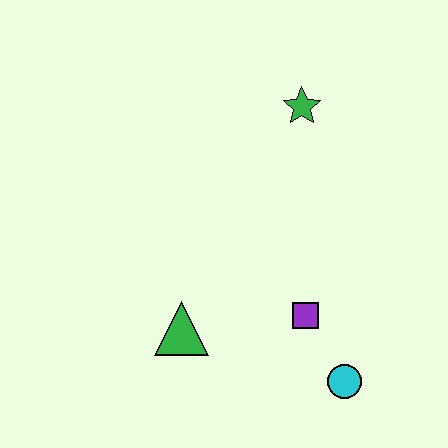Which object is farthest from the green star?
The cyan circle is farthest from the green star.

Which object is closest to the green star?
The purple square is closest to the green star.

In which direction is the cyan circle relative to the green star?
The cyan circle is below the green star.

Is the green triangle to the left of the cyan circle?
Yes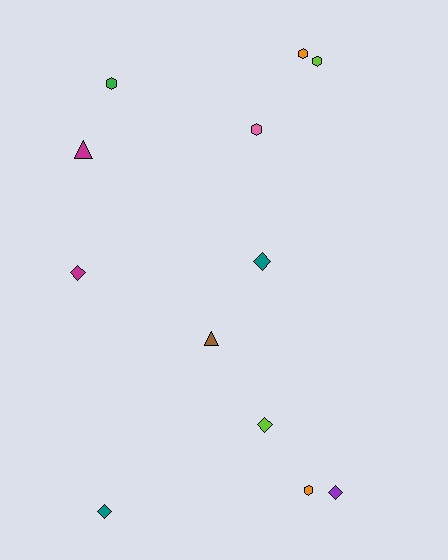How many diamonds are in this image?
There are 5 diamonds.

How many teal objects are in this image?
There are 2 teal objects.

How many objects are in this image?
There are 12 objects.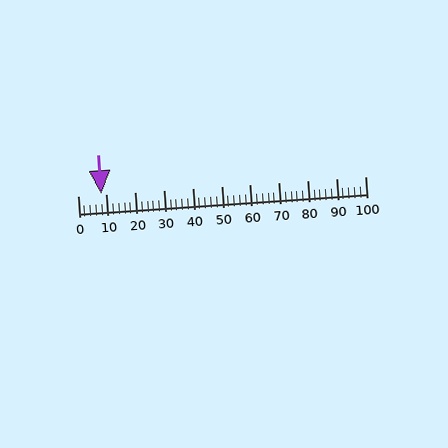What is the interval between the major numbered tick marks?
The major tick marks are spaced 10 units apart.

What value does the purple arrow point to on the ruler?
The purple arrow points to approximately 8.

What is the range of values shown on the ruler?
The ruler shows values from 0 to 100.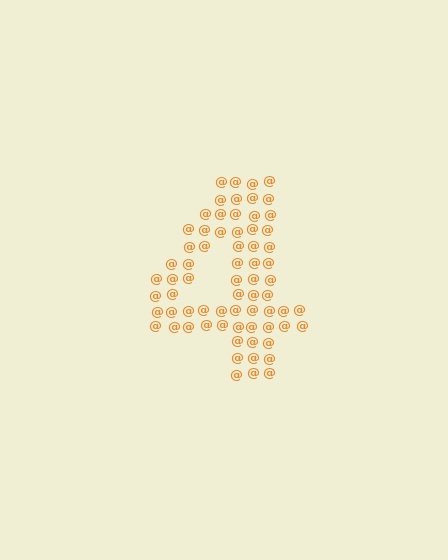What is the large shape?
The large shape is the digit 4.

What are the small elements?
The small elements are at signs.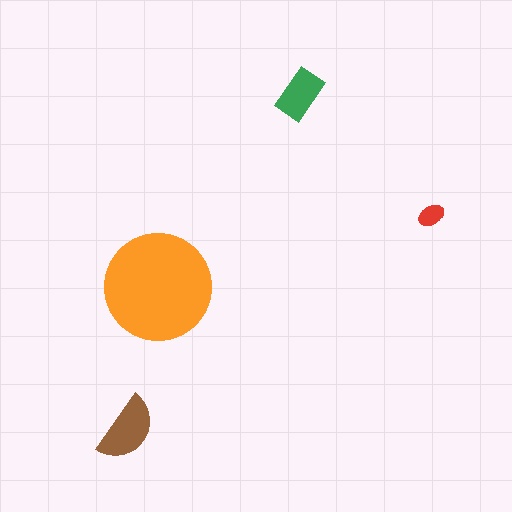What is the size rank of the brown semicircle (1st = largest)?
2nd.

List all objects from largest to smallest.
The orange circle, the brown semicircle, the green rectangle, the red ellipse.